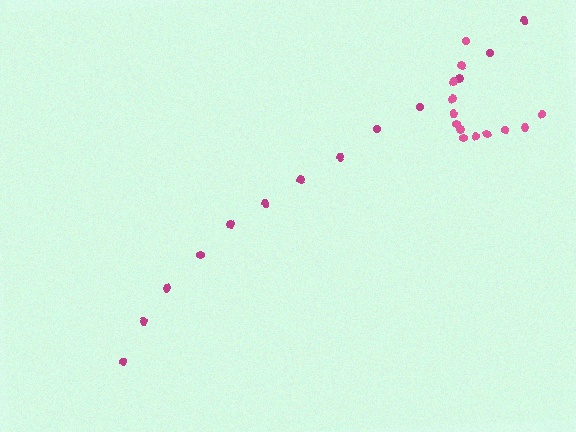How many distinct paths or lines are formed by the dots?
There are 2 distinct paths.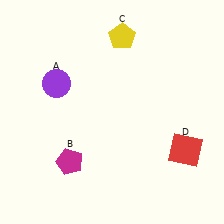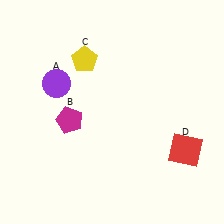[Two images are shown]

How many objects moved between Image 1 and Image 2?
2 objects moved between the two images.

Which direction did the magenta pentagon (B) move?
The magenta pentagon (B) moved up.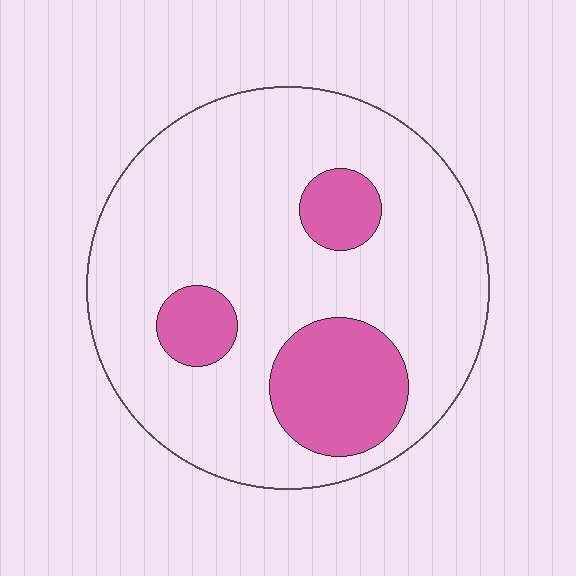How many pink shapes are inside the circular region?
3.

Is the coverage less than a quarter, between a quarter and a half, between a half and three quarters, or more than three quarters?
Less than a quarter.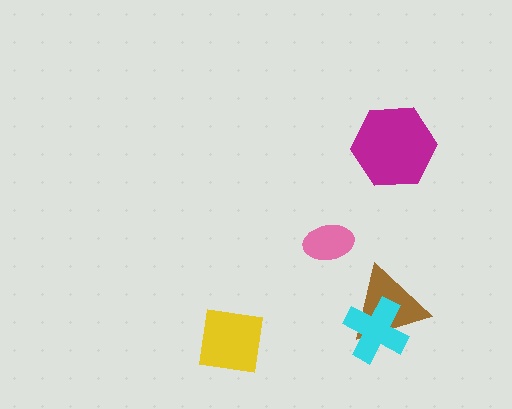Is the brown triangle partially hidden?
Yes, it is partially covered by another shape.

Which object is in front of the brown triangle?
The cyan cross is in front of the brown triangle.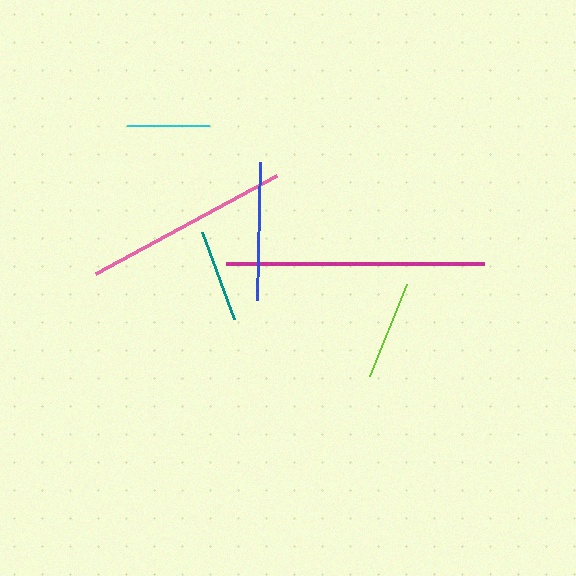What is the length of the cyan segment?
The cyan segment is approximately 82 pixels long.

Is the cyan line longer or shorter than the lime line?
The lime line is longer than the cyan line.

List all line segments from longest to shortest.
From longest to shortest: magenta, pink, blue, lime, teal, cyan.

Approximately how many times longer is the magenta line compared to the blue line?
The magenta line is approximately 1.9 times the length of the blue line.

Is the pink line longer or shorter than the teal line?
The pink line is longer than the teal line.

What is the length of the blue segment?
The blue segment is approximately 137 pixels long.